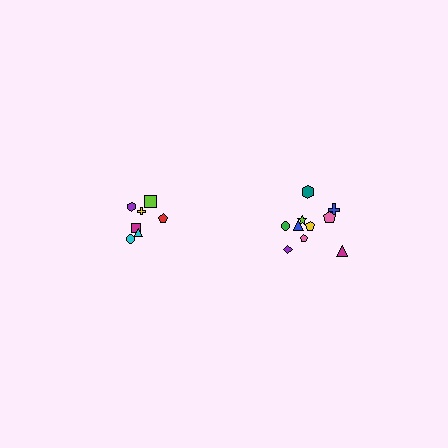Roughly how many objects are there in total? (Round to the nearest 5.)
Roughly 15 objects in total.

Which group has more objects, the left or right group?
The right group.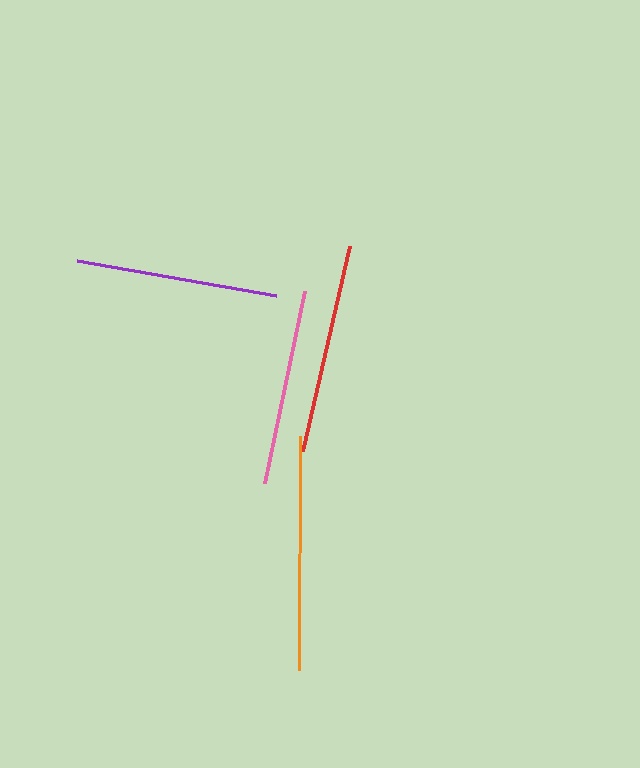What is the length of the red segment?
The red segment is approximately 210 pixels long.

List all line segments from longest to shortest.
From longest to shortest: orange, red, purple, pink.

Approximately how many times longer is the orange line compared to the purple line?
The orange line is approximately 1.2 times the length of the purple line.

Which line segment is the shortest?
The pink line is the shortest at approximately 196 pixels.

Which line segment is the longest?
The orange line is the longest at approximately 234 pixels.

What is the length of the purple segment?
The purple segment is approximately 202 pixels long.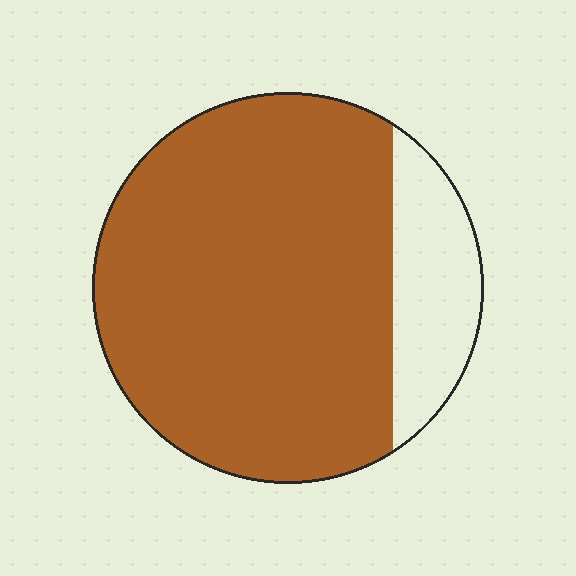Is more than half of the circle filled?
Yes.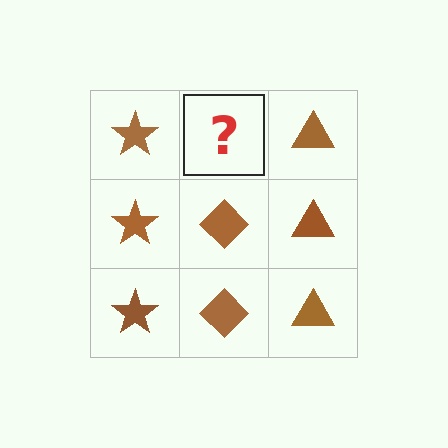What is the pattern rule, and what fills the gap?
The rule is that each column has a consistent shape. The gap should be filled with a brown diamond.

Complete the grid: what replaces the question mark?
The question mark should be replaced with a brown diamond.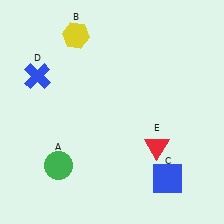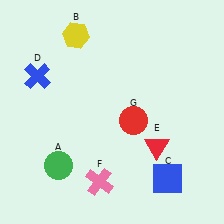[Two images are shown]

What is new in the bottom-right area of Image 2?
A red circle (G) was added in the bottom-right area of Image 2.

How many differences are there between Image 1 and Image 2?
There are 2 differences between the two images.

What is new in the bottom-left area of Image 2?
A pink cross (F) was added in the bottom-left area of Image 2.